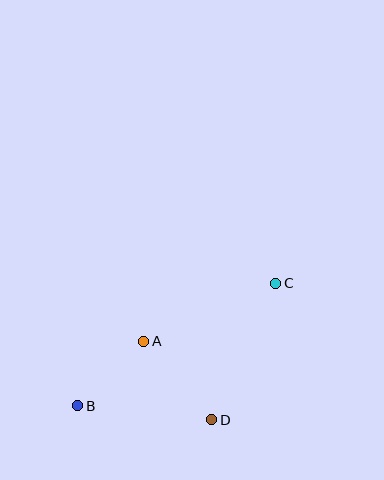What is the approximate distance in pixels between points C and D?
The distance between C and D is approximately 151 pixels.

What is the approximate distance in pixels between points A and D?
The distance between A and D is approximately 104 pixels.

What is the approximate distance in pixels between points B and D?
The distance between B and D is approximately 135 pixels.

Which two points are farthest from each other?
Points B and C are farthest from each other.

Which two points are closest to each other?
Points A and B are closest to each other.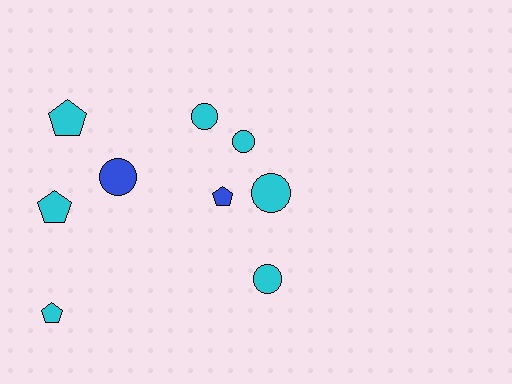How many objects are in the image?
There are 9 objects.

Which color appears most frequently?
Cyan, with 7 objects.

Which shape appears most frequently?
Circle, with 5 objects.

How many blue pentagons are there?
There is 1 blue pentagon.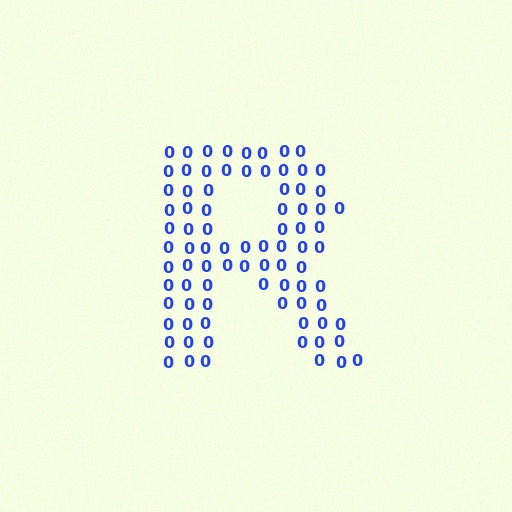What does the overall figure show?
The overall figure shows the letter R.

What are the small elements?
The small elements are digit 0's.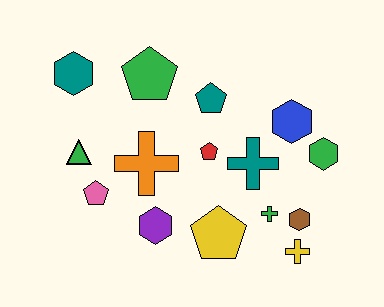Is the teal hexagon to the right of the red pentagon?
No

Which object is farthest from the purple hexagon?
The green hexagon is farthest from the purple hexagon.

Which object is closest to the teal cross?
The red pentagon is closest to the teal cross.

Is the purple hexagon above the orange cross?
No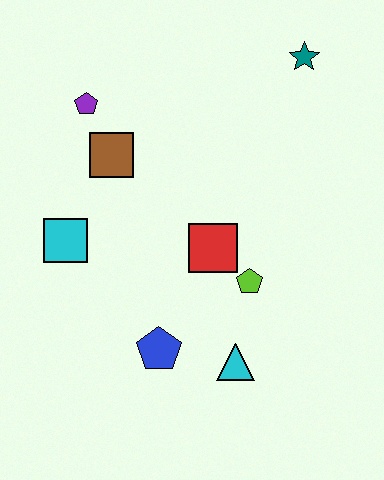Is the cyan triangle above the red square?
No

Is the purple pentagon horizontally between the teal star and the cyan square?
Yes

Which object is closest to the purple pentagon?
The brown square is closest to the purple pentagon.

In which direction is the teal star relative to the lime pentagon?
The teal star is above the lime pentagon.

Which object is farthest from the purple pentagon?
The cyan triangle is farthest from the purple pentagon.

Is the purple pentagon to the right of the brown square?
No